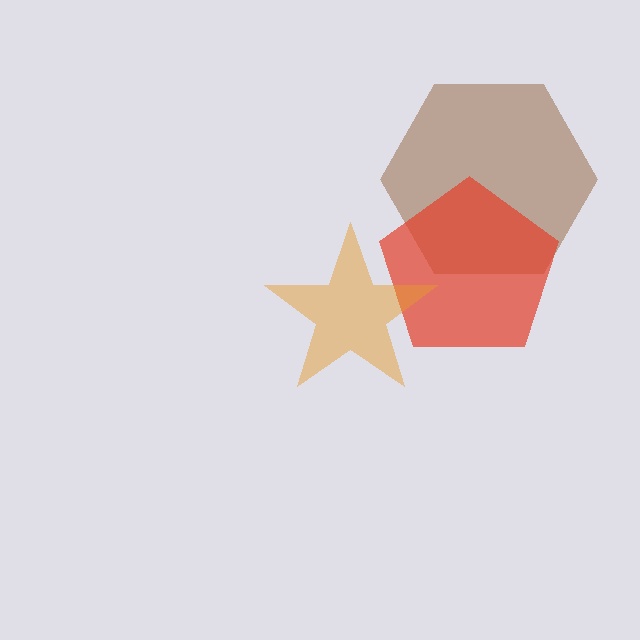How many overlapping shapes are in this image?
There are 3 overlapping shapes in the image.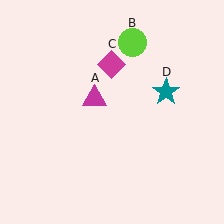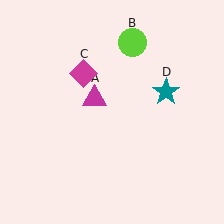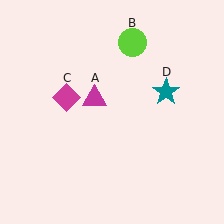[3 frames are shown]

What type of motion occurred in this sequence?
The magenta diamond (object C) rotated counterclockwise around the center of the scene.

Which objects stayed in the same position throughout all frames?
Magenta triangle (object A) and lime circle (object B) and teal star (object D) remained stationary.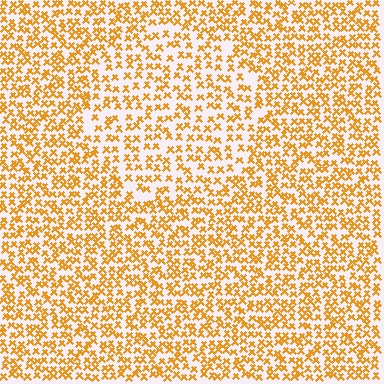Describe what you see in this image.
The image contains small orange elements arranged at two different densities. A circle-shaped region is visible where the elements are less densely packed than the surrounding area.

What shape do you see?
I see a circle.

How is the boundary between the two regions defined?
The boundary is defined by a change in element density (approximately 1.5x ratio). All elements are the same color, size, and shape.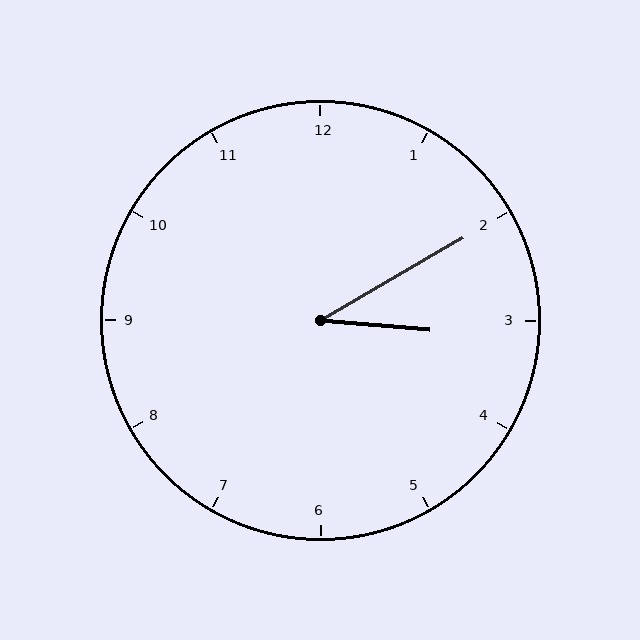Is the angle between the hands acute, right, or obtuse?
It is acute.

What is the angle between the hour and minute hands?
Approximately 35 degrees.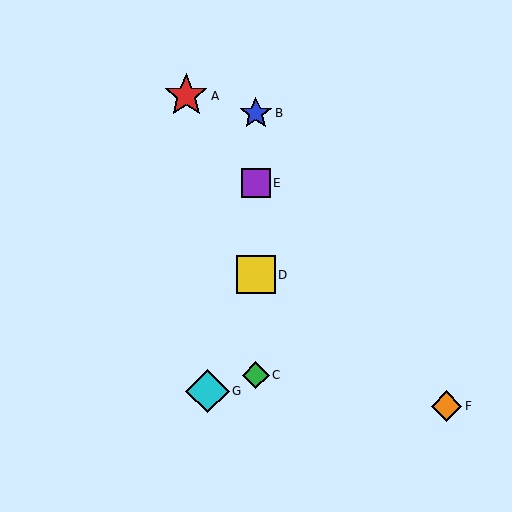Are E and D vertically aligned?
Yes, both are at x≈256.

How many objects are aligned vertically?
4 objects (B, C, D, E) are aligned vertically.